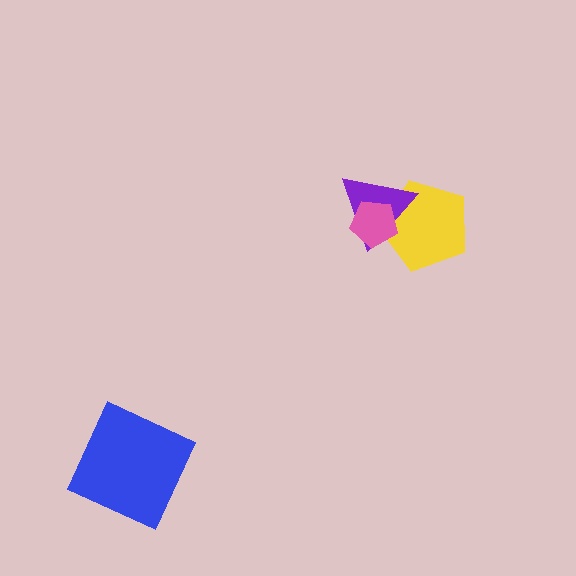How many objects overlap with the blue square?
0 objects overlap with the blue square.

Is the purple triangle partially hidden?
Yes, it is partially covered by another shape.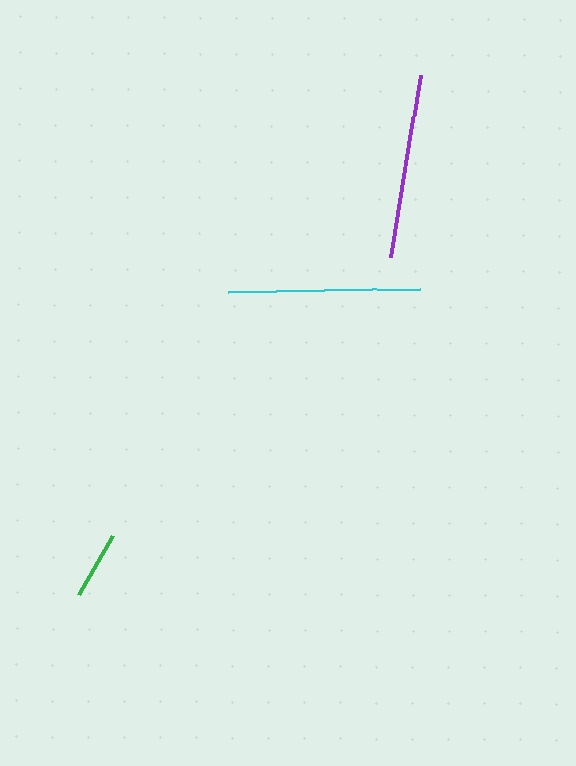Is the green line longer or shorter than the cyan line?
The cyan line is longer than the green line.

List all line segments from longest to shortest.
From longest to shortest: cyan, purple, green.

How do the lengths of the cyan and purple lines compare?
The cyan and purple lines are approximately the same length.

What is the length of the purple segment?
The purple segment is approximately 185 pixels long.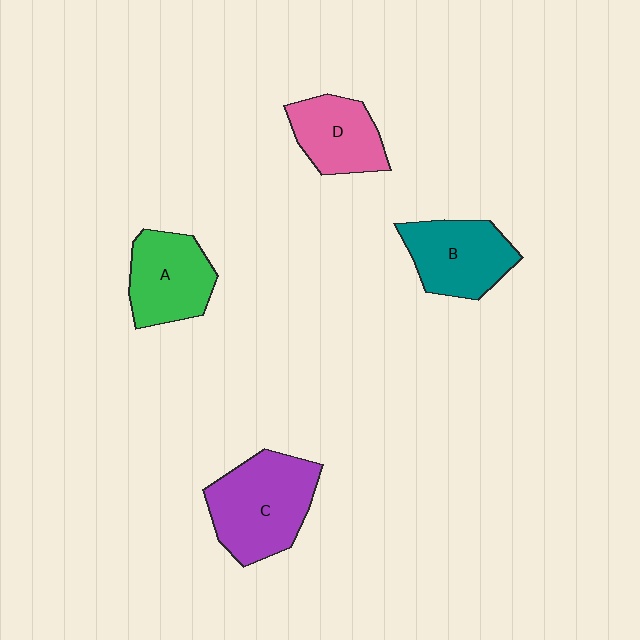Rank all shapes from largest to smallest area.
From largest to smallest: C (purple), B (teal), A (green), D (pink).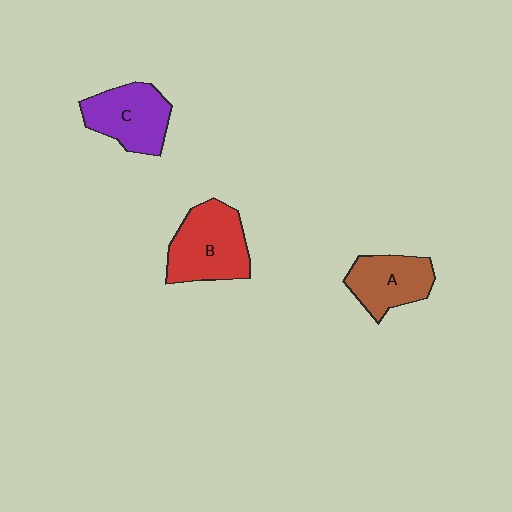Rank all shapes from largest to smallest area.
From largest to smallest: B (red), C (purple), A (brown).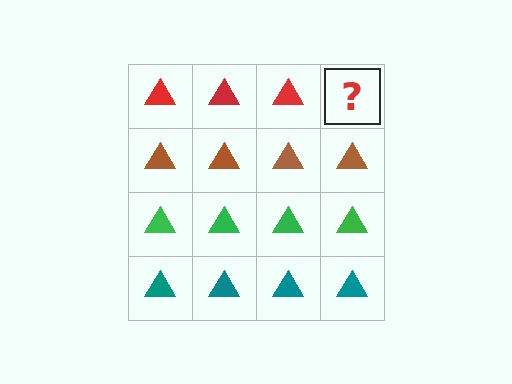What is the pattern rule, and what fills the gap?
The rule is that each row has a consistent color. The gap should be filled with a red triangle.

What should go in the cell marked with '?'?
The missing cell should contain a red triangle.